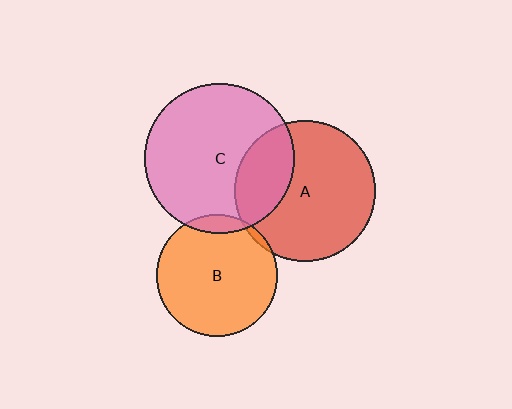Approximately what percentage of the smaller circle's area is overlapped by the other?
Approximately 5%.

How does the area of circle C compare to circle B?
Approximately 1.5 times.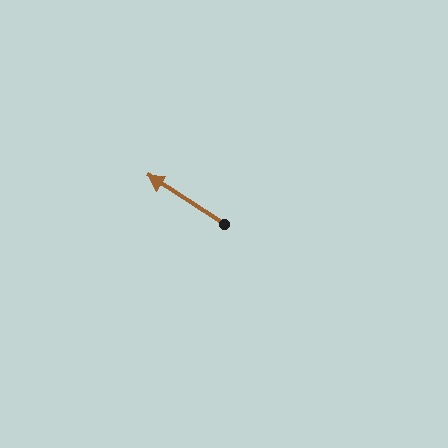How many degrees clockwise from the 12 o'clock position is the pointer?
Approximately 303 degrees.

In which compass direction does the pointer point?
Northwest.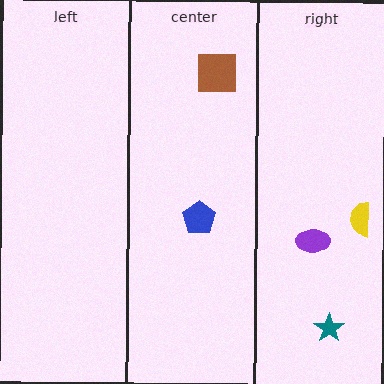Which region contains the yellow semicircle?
The right region.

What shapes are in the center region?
The blue pentagon, the brown square.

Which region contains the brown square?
The center region.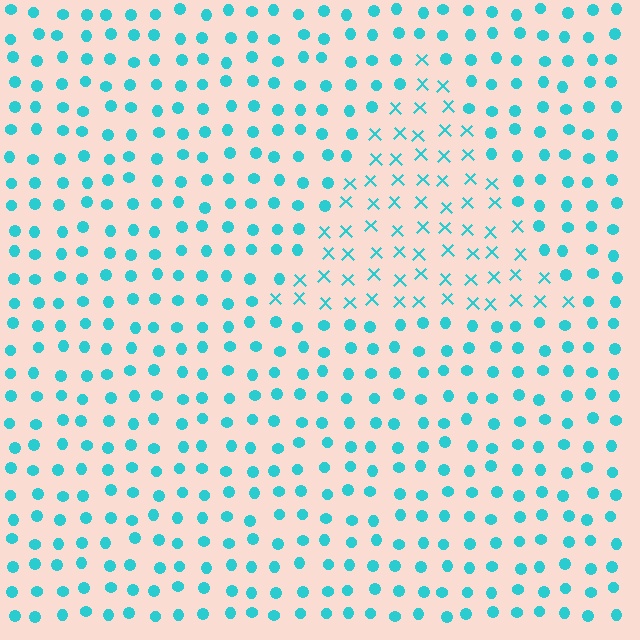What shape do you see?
I see a triangle.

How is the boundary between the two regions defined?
The boundary is defined by a change in element shape: X marks inside vs. circles outside. All elements share the same color and spacing.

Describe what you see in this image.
The image is filled with small cyan elements arranged in a uniform grid. A triangle-shaped region contains X marks, while the surrounding area contains circles. The boundary is defined purely by the change in element shape.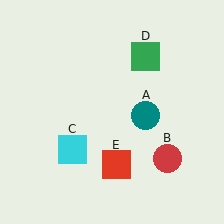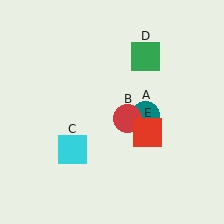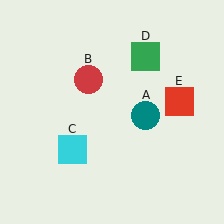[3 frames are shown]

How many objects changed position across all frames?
2 objects changed position: red circle (object B), red square (object E).